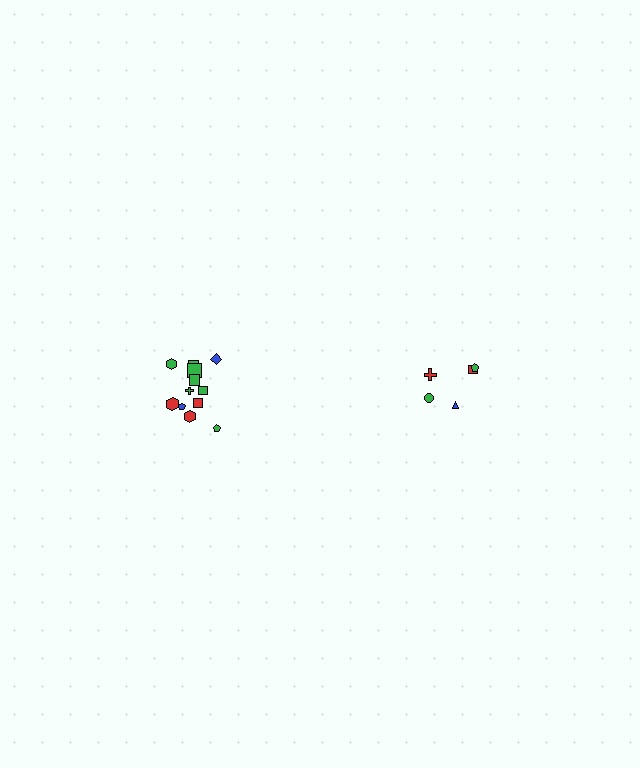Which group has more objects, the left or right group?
The left group.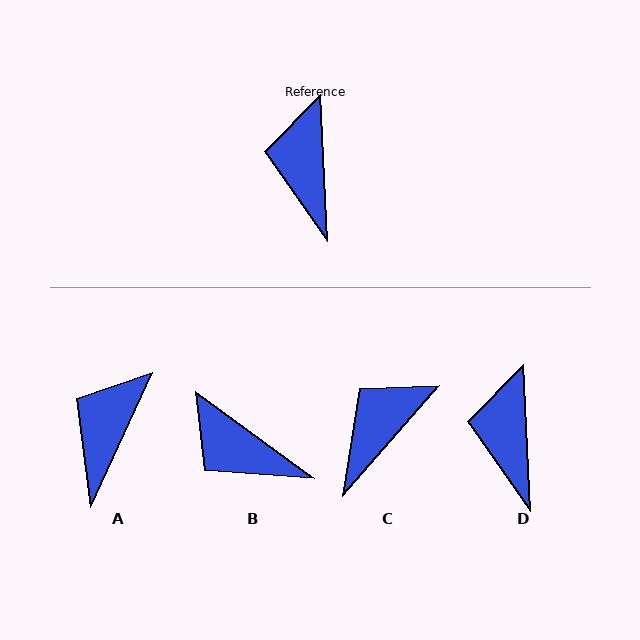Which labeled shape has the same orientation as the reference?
D.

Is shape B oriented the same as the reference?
No, it is off by about 51 degrees.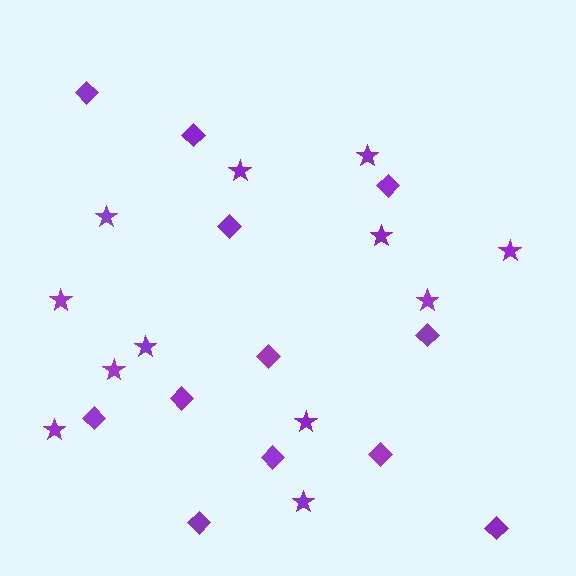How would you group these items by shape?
There are 2 groups: one group of diamonds (12) and one group of stars (12).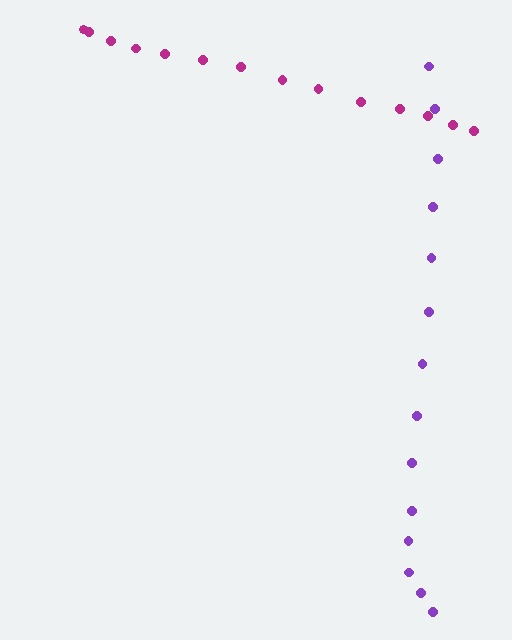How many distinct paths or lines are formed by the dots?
There are 2 distinct paths.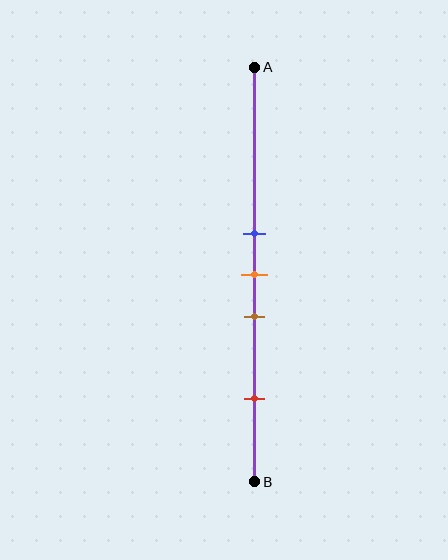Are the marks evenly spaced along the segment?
No, the marks are not evenly spaced.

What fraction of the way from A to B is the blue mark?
The blue mark is approximately 40% (0.4) of the way from A to B.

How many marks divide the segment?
There are 4 marks dividing the segment.